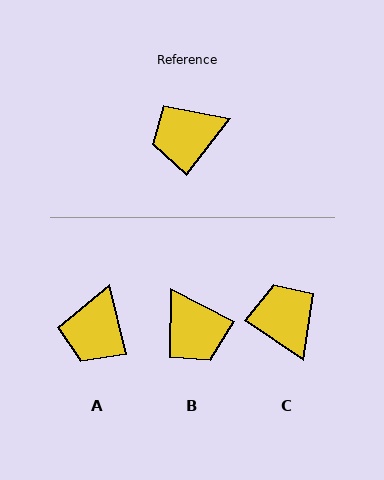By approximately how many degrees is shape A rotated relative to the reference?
Approximately 50 degrees counter-clockwise.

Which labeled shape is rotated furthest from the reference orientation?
B, about 100 degrees away.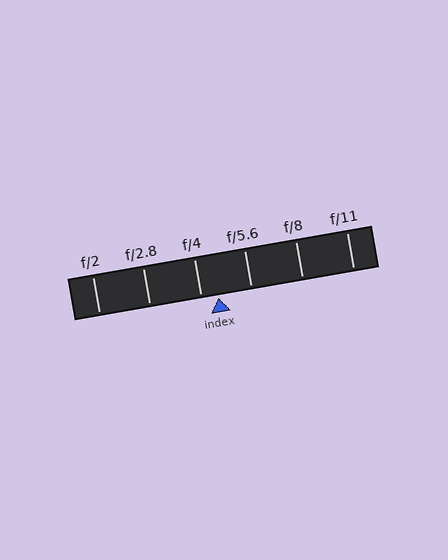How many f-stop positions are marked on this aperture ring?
There are 6 f-stop positions marked.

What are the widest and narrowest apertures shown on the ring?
The widest aperture shown is f/2 and the narrowest is f/11.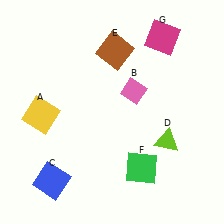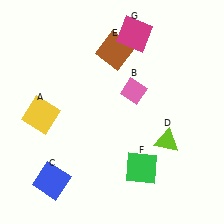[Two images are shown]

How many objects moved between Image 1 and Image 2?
1 object moved between the two images.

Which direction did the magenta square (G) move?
The magenta square (G) moved left.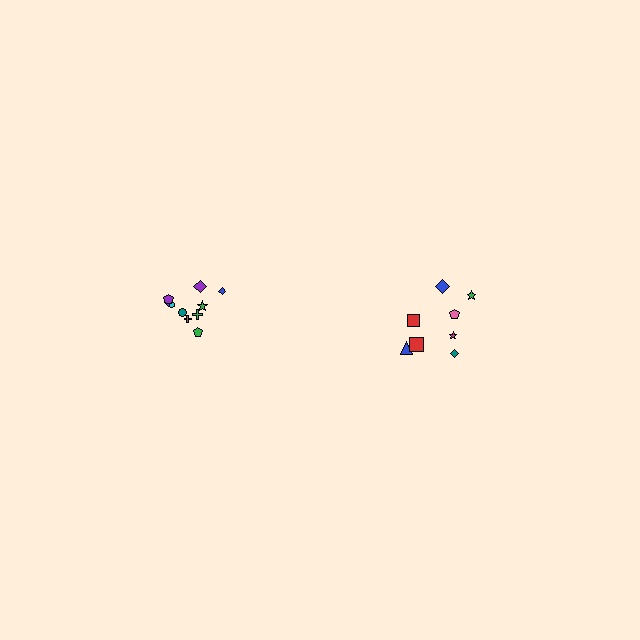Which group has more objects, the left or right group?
The left group.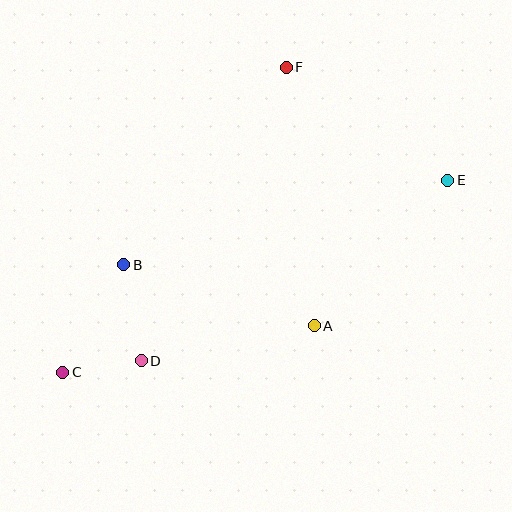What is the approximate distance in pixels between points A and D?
The distance between A and D is approximately 177 pixels.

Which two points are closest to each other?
Points C and D are closest to each other.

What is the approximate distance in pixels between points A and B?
The distance between A and B is approximately 200 pixels.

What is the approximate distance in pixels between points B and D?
The distance between B and D is approximately 98 pixels.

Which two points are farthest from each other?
Points C and E are farthest from each other.